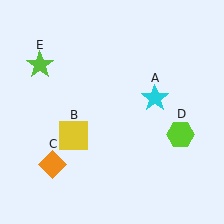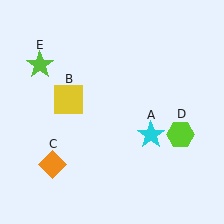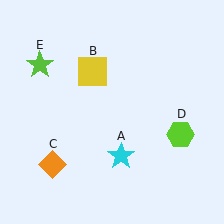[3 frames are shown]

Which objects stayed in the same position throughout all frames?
Orange diamond (object C) and lime hexagon (object D) and lime star (object E) remained stationary.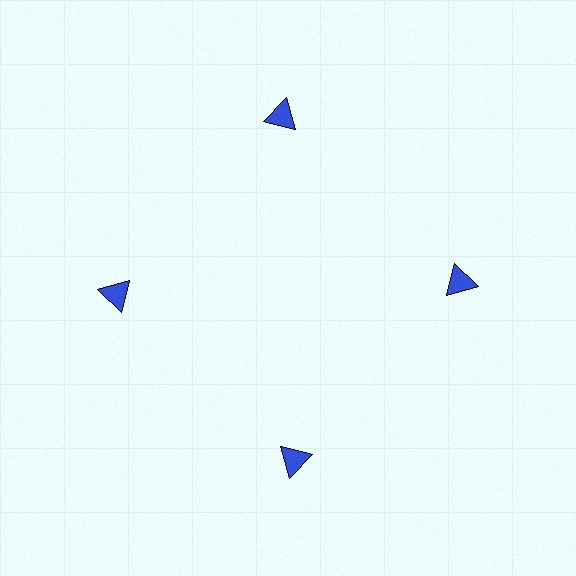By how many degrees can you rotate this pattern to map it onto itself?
The pattern maps onto itself every 90 degrees of rotation.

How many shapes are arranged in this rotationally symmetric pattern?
There are 4 shapes, arranged in 4 groups of 1.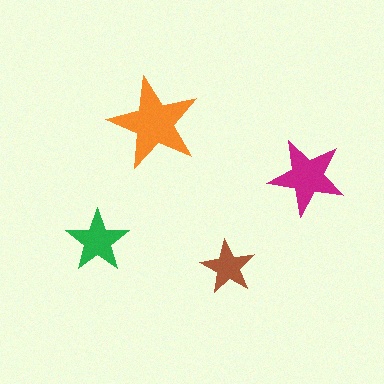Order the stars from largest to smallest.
the orange one, the magenta one, the green one, the brown one.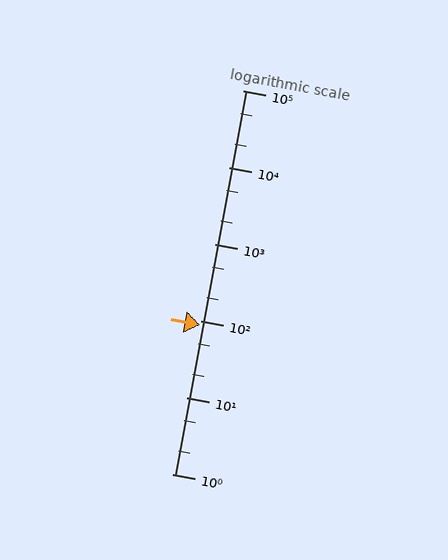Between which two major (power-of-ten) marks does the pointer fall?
The pointer is between 10 and 100.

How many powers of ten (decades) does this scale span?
The scale spans 5 decades, from 1 to 100000.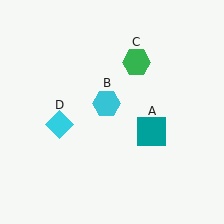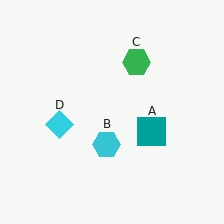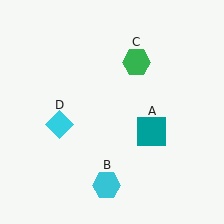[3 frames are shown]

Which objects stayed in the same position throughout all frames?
Teal square (object A) and green hexagon (object C) and cyan diamond (object D) remained stationary.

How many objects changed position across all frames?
1 object changed position: cyan hexagon (object B).